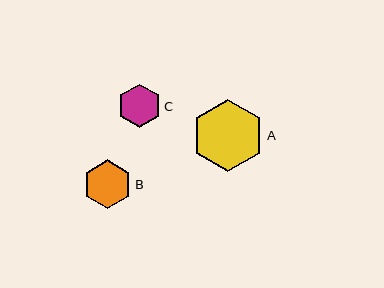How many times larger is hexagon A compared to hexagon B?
Hexagon A is approximately 1.5 times the size of hexagon B.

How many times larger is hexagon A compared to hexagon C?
Hexagon A is approximately 1.7 times the size of hexagon C.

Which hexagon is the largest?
Hexagon A is the largest with a size of approximately 72 pixels.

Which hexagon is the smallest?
Hexagon C is the smallest with a size of approximately 43 pixels.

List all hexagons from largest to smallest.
From largest to smallest: A, B, C.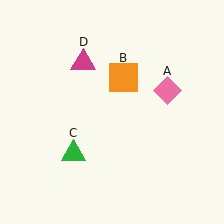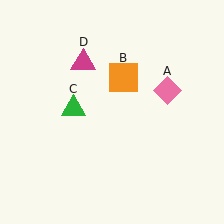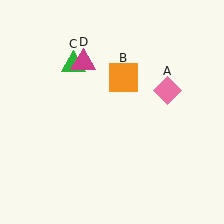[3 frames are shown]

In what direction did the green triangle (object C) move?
The green triangle (object C) moved up.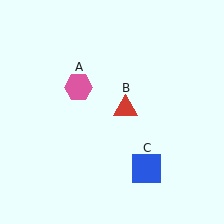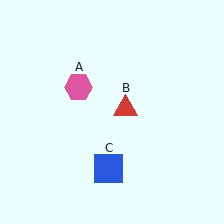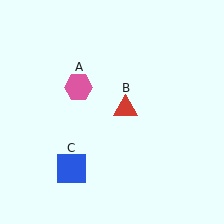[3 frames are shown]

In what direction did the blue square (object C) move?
The blue square (object C) moved left.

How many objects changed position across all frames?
1 object changed position: blue square (object C).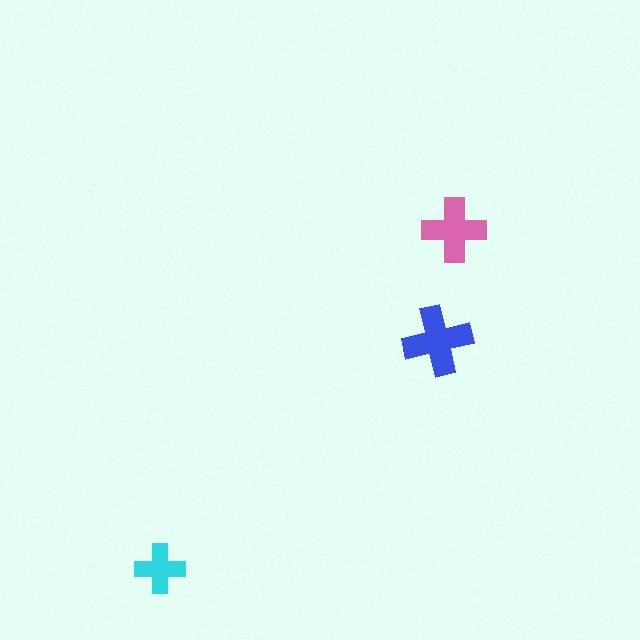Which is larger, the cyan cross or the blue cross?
The blue one.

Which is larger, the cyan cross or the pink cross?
The pink one.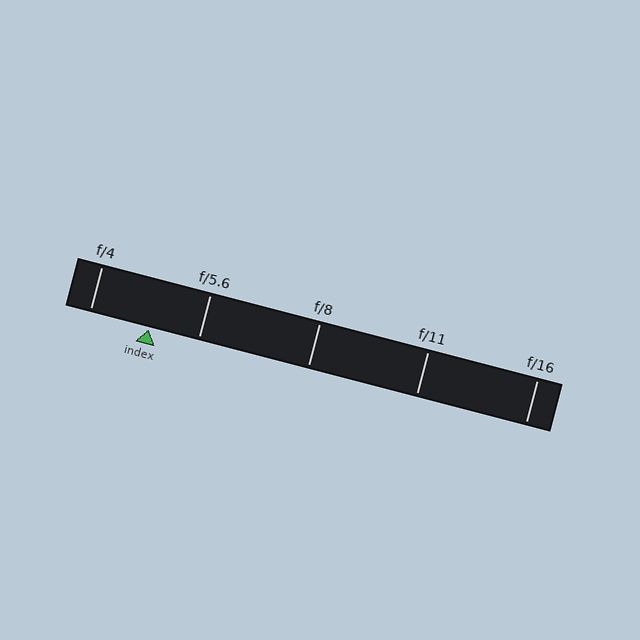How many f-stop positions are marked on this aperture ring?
There are 5 f-stop positions marked.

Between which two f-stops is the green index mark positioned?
The index mark is between f/4 and f/5.6.